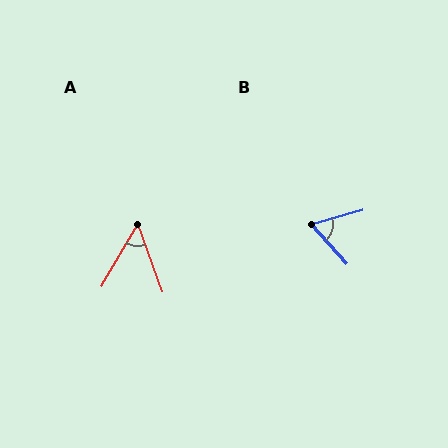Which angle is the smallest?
A, at approximately 50 degrees.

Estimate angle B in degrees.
Approximately 64 degrees.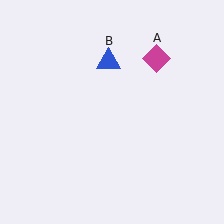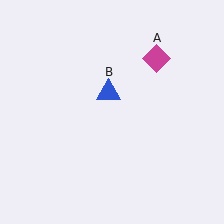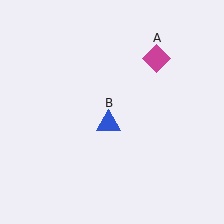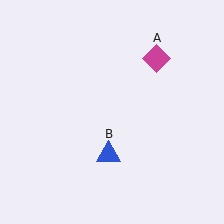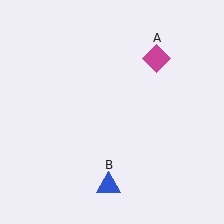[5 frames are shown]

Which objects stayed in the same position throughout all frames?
Magenta diamond (object A) remained stationary.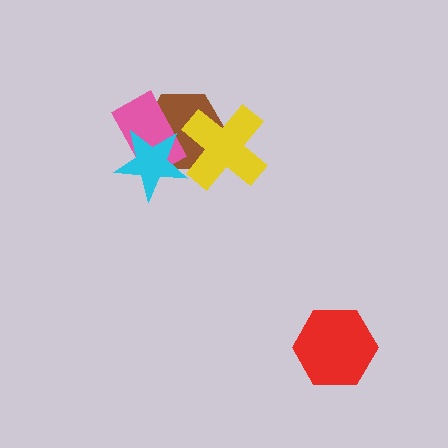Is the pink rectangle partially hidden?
Yes, it is partially covered by another shape.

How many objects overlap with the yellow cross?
1 object overlaps with the yellow cross.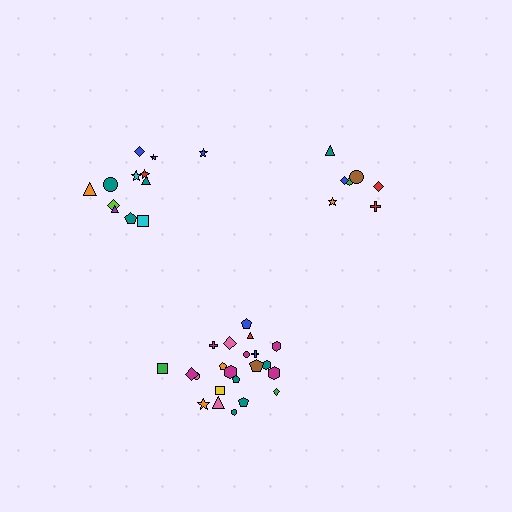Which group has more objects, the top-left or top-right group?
The top-left group.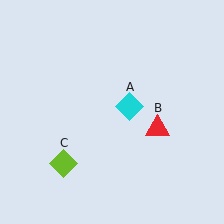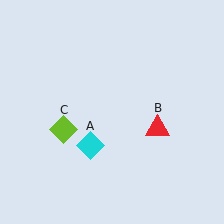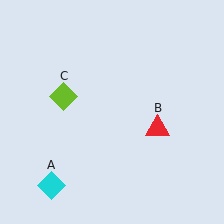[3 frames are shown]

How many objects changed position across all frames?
2 objects changed position: cyan diamond (object A), lime diamond (object C).